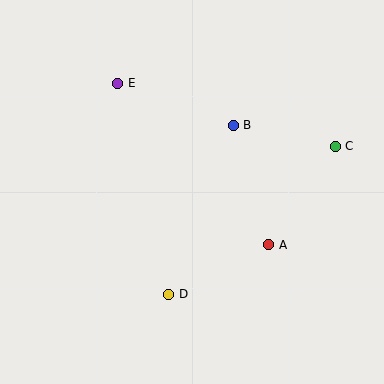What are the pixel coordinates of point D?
Point D is at (169, 294).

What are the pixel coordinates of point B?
Point B is at (233, 125).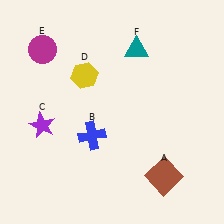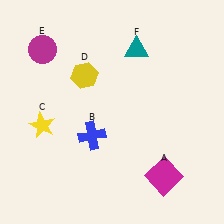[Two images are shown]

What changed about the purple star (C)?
In Image 1, C is purple. In Image 2, it changed to yellow.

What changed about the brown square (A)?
In Image 1, A is brown. In Image 2, it changed to magenta.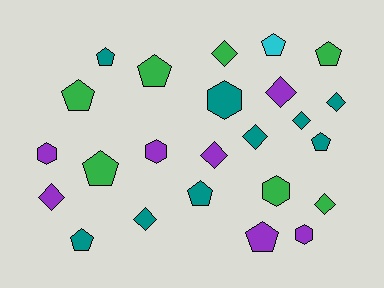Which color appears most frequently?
Teal, with 9 objects.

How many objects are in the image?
There are 24 objects.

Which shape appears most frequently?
Pentagon, with 10 objects.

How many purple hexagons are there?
There are 3 purple hexagons.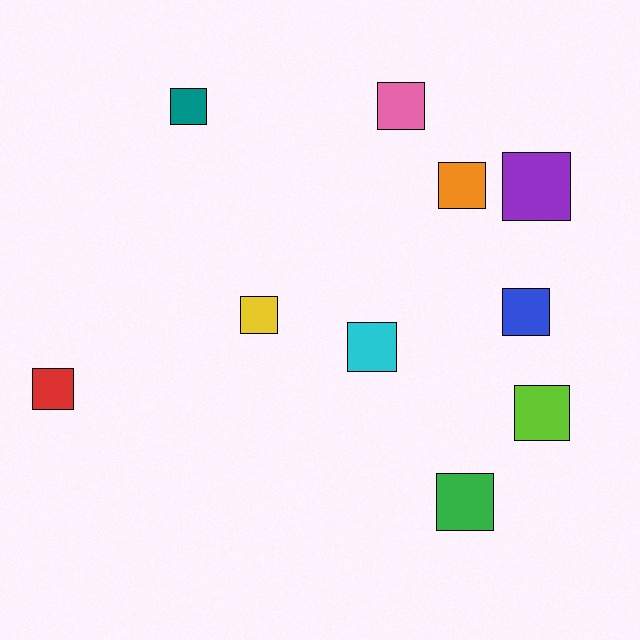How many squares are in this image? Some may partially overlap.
There are 10 squares.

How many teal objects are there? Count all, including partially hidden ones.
There is 1 teal object.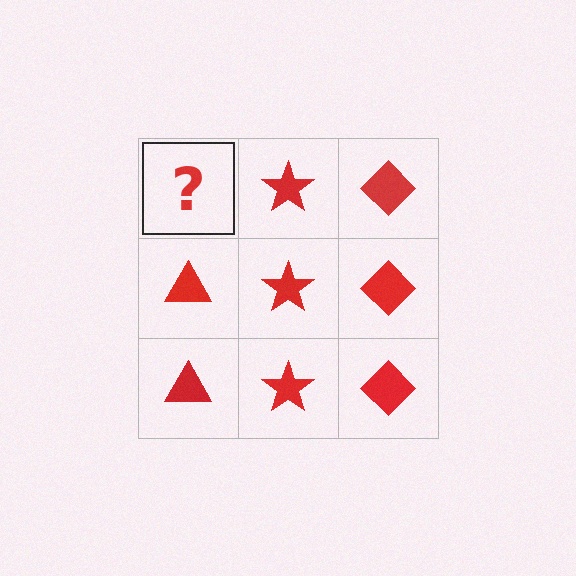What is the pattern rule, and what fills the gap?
The rule is that each column has a consistent shape. The gap should be filled with a red triangle.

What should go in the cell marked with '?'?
The missing cell should contain a red triangle.